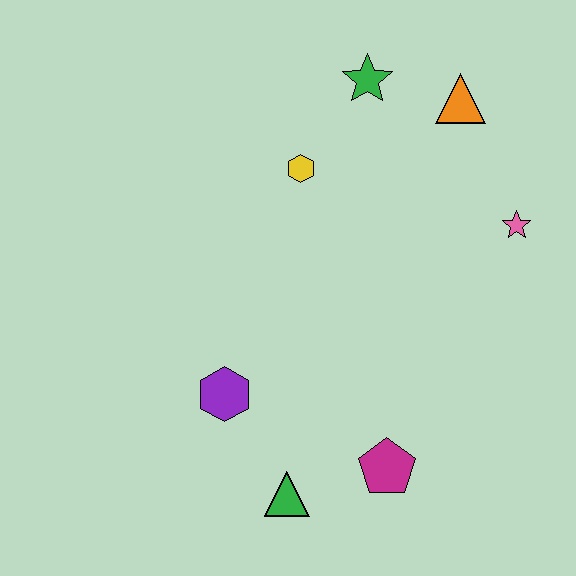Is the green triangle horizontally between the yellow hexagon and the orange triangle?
No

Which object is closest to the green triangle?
The magenta pentagon is closest to the green triangle.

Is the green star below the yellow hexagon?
No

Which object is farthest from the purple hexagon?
The orange triangle is farthest from the purple hexagon.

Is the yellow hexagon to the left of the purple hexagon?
No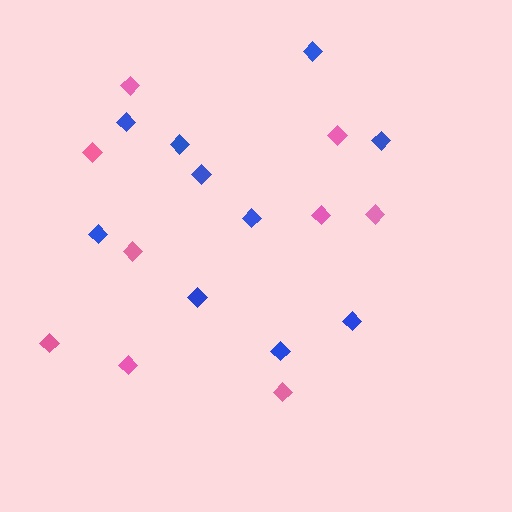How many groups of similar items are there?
There are 2 groups: one group of pink diamonds (9) and one group of blue diamonds (10).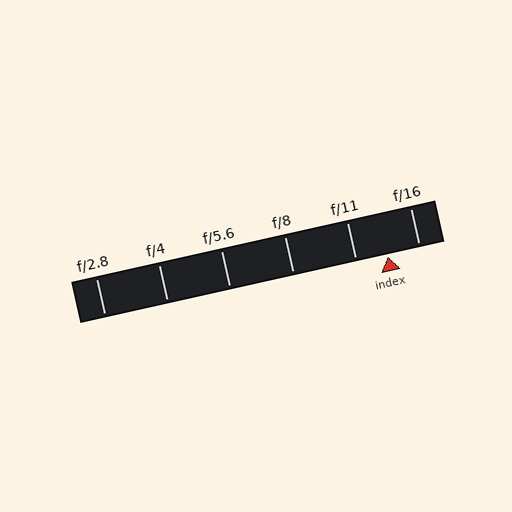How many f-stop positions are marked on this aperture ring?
There are 6 f-stop positions marked.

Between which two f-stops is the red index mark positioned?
The index mark is between f/11 and f/16.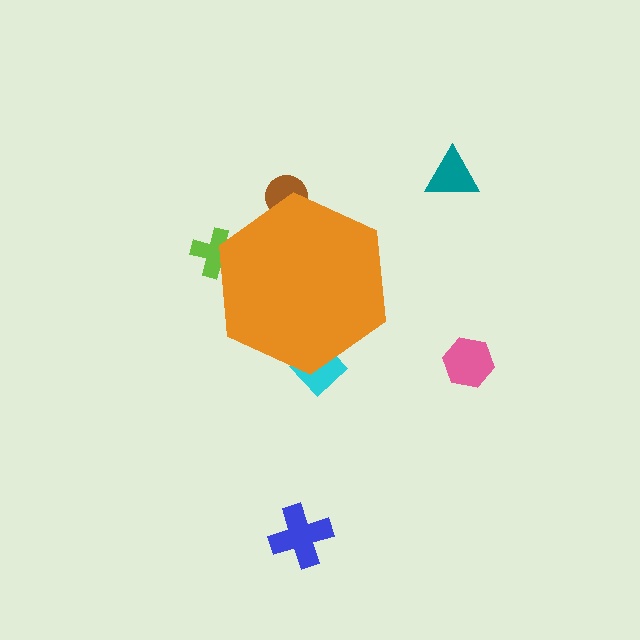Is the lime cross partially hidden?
Yes, the lime cross is partially hidden behind the orange hexagon.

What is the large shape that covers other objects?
An orange hexagon.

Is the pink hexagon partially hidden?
No, the pink hexagon is fully visible.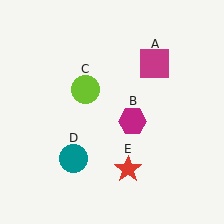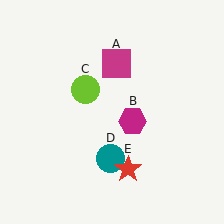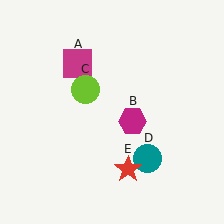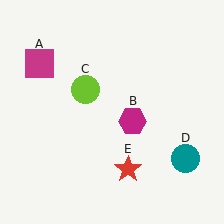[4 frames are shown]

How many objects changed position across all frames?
2 objects changed position: magenta square (object A), teal circle (object D).